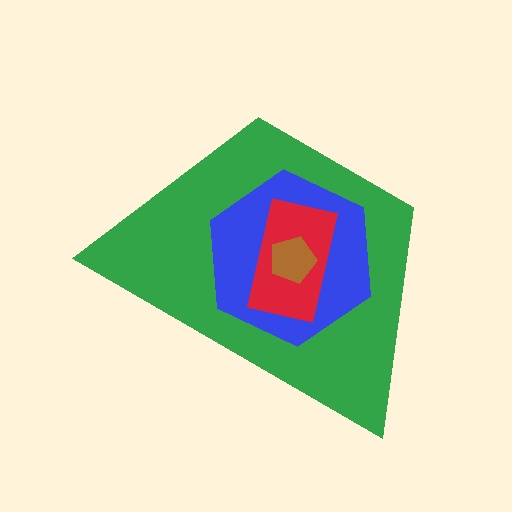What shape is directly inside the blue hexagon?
The red rectangle.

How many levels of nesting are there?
4.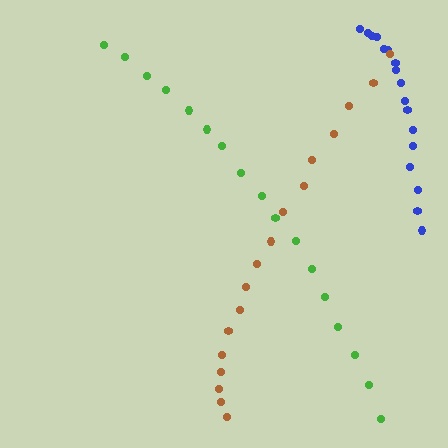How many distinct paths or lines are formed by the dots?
There are 3 distinct paths.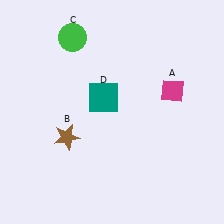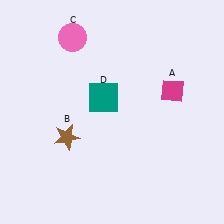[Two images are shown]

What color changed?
The circle (C) changed from green in Image 1 to pink in Image 2.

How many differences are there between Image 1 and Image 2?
There is 1 difference between the two images.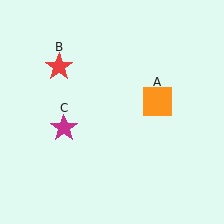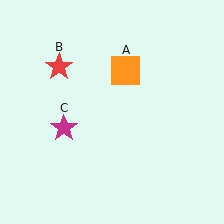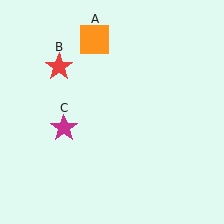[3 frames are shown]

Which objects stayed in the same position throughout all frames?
Red star (object B) and magenta star (object C) remained stationary.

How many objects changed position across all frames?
1 object changed position: orange square (object A).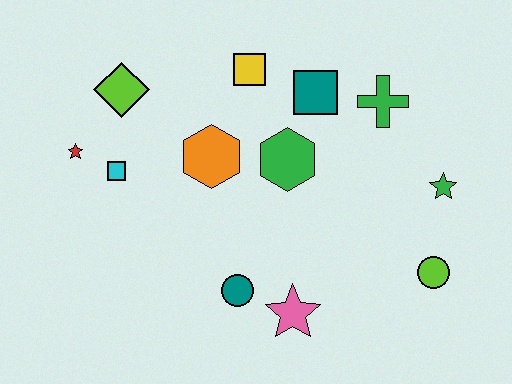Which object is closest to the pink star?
The teal circle is closest to the pink star.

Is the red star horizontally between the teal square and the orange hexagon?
No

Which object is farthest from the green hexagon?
The red star is farthest from the green hexagon.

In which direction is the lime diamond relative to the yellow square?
The lime diamond is to the left of the yellow square.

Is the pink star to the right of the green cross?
No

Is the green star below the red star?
Yes